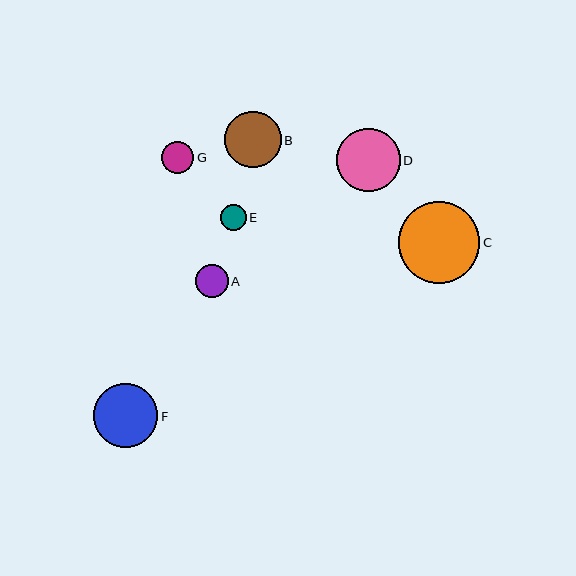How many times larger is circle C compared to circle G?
Circle C is approximately 2.5 times the size of circle G.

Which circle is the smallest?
Circle E is the smallest with a size of approximately 26 pixels.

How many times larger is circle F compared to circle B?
Circle F is approximately 1.1 times the size of circle B.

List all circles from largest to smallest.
From largest to smallest: C, F, D, B, A, G, E.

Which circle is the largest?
Circle C is the largest with a size of approximately 82 pixels.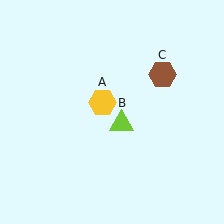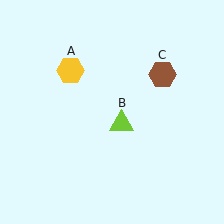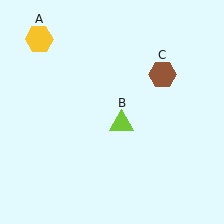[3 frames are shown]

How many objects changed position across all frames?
1 object changed position: yellow hexagon (object A).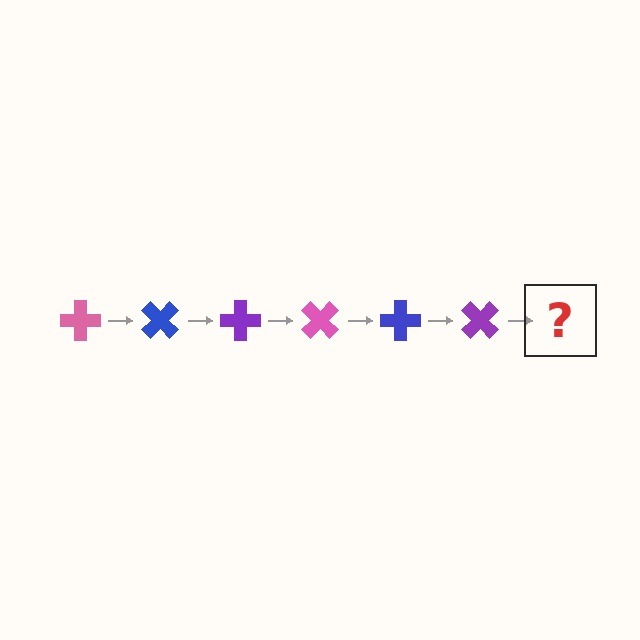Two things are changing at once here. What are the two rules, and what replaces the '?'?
The two rules are that it rotates 45 degrees each step and the color cycles through pink, blue, and purple. The '?' should be a pink cross, rotated 270 degrees from the start.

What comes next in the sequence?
The next element should be a pink cross, rotated 270 degrees from the start.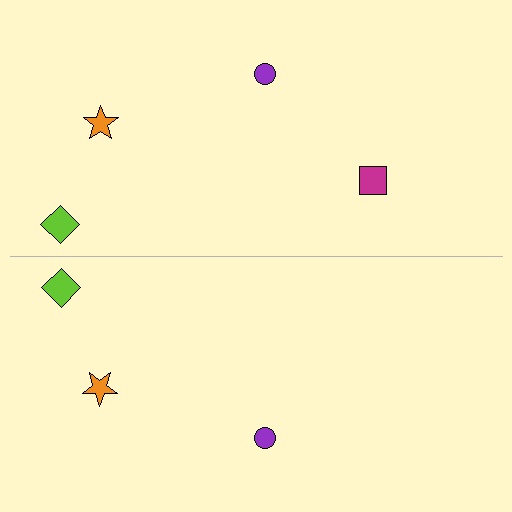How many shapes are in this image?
There are 7 shapes in this image.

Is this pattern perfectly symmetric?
No, the pattern is not perfectly symmetric. A magenta square is missing from the bottom side.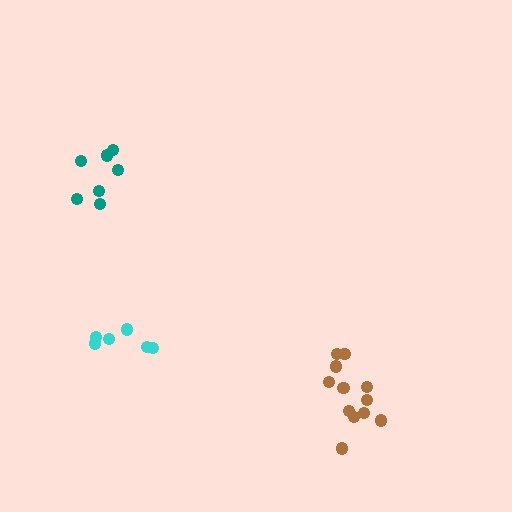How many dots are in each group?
Group 1: 7 dots, Group 2: 7 dots, Group 3: 12 dots (26 total).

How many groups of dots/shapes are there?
There are 3 groups.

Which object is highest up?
The teal cluster is topmost.